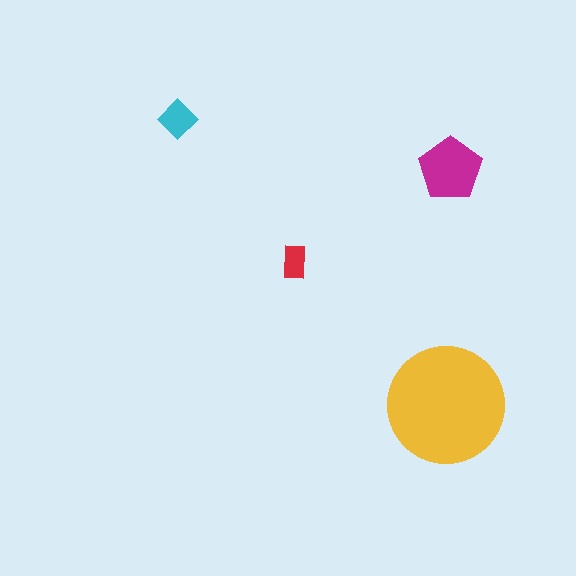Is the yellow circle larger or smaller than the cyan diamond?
Larger.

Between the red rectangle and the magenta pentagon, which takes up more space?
The magenta pentagon.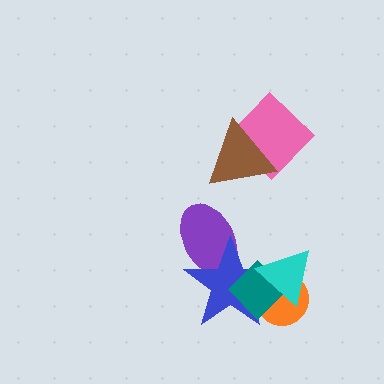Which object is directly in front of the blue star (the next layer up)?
The teal diamond is directly in front of the blue star.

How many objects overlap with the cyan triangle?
3 objects overlap with the cyan triangle.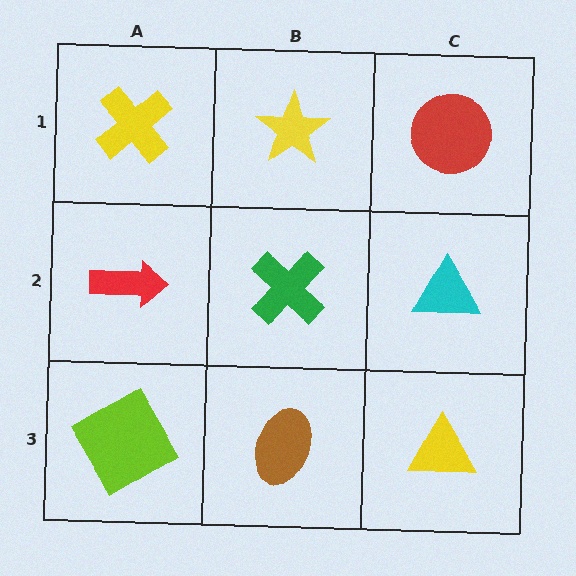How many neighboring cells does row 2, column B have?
4.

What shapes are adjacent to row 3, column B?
A green cross (row 2, column B), a lime diamond (row 3, column A), a yellow triangle (row 3, column C).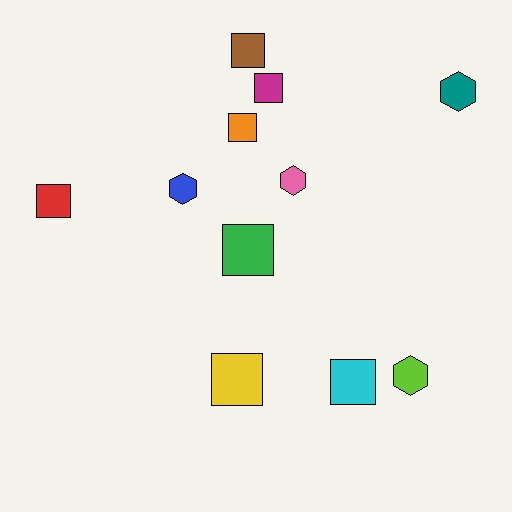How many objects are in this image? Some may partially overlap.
There are 11 objects.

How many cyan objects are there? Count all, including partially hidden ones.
There is 1 cyan object.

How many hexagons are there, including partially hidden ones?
There are 4 hexagons.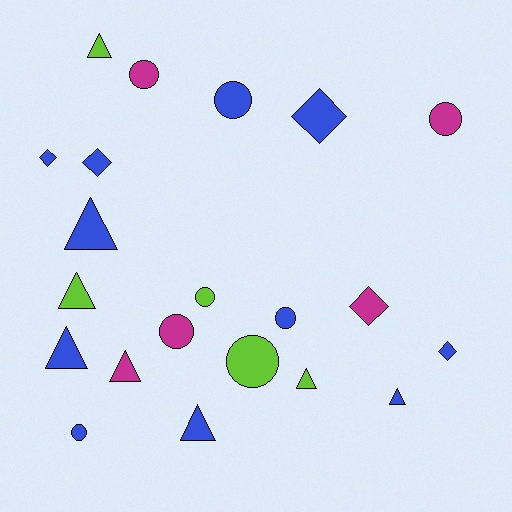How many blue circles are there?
There are 3 blue circles.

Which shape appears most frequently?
Circle, with 8 objects.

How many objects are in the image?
There are 21 objects.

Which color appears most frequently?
Blue, with 11 objects.